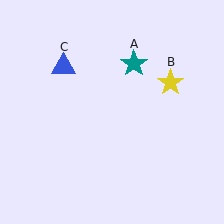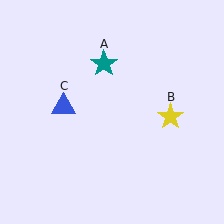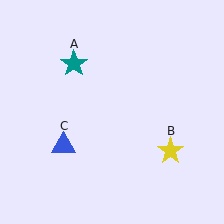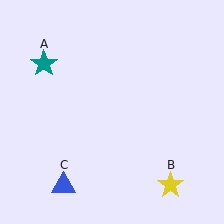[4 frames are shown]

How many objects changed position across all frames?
3 objects changed position: teal star (object A), yellow star (object B), blue triangle (object C).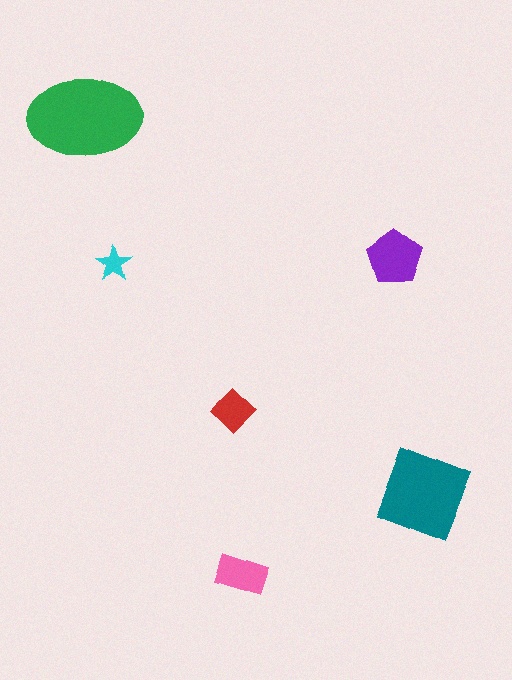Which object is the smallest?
The cyan star.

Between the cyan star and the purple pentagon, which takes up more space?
The purple pentagon.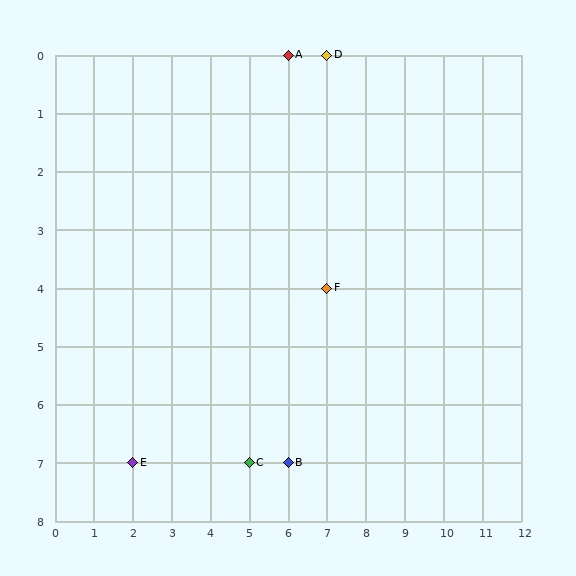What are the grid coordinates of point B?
Point B is at grid coordinates (6, 7).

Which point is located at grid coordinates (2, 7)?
Point E is at (2, 7).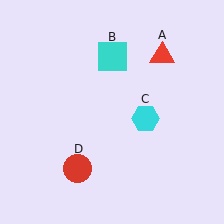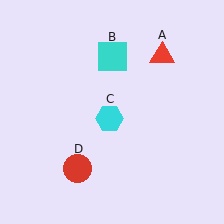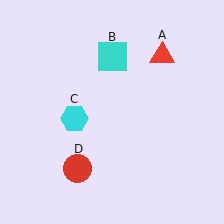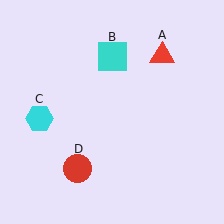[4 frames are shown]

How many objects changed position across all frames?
1 object changed position: cyan hexagon (object C).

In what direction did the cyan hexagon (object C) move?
The cyan hexagon (object C) moved left.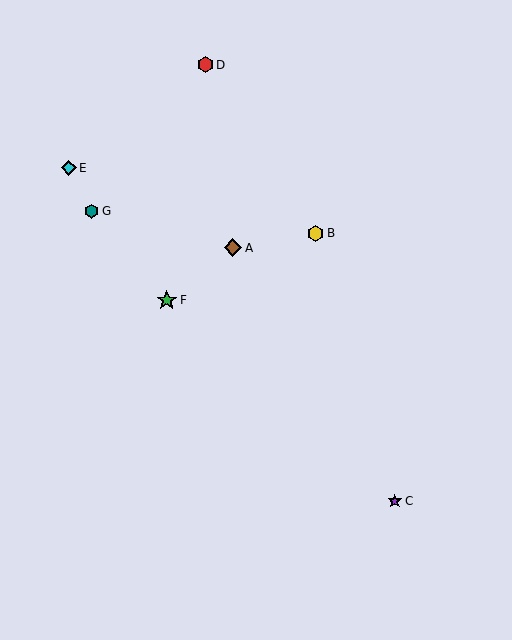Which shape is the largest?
The green star (labeled F) is the largest.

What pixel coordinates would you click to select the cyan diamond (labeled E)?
Click at (69, 168) to select the cyan diamond E.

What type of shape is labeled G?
Shape G is a teal hexagon.